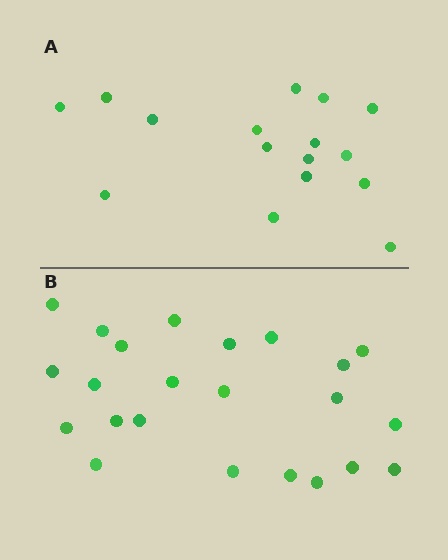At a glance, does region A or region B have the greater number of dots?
Region B (the bottom region) has more dots.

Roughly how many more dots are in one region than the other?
Region B has roughly 8 or so more dots than region A.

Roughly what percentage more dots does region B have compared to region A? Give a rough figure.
About 45% more.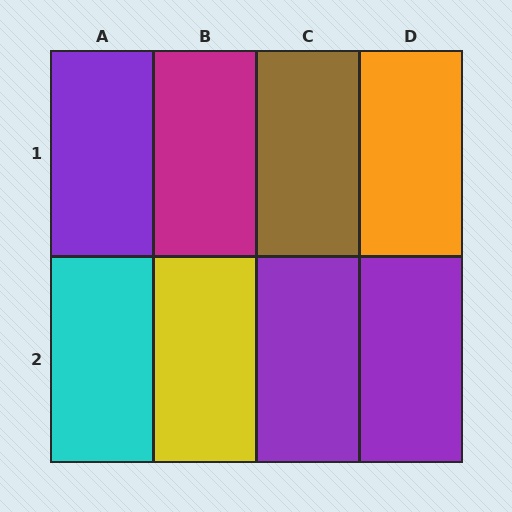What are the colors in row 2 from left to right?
Cyan, yellow, purple, purple.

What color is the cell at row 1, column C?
Brown.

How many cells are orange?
1 cell is orange.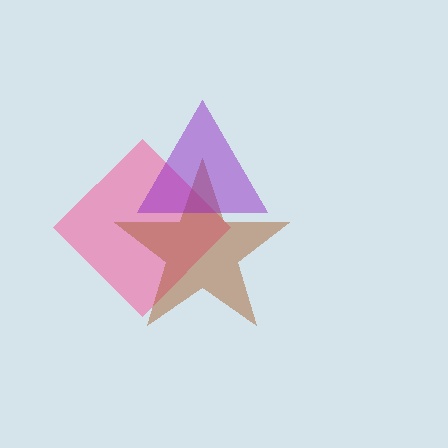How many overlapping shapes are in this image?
There are 3 overlapping shapes in the image.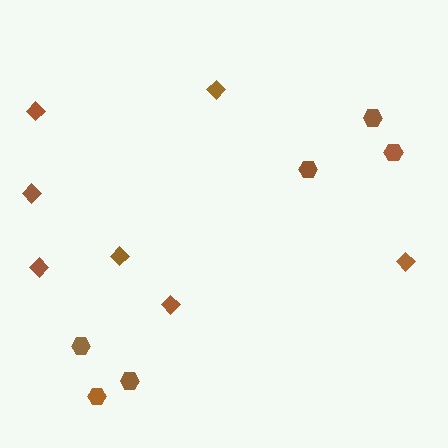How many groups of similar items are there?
There are 2 groups: one group of hexagons (6) and one group of diamonds (7).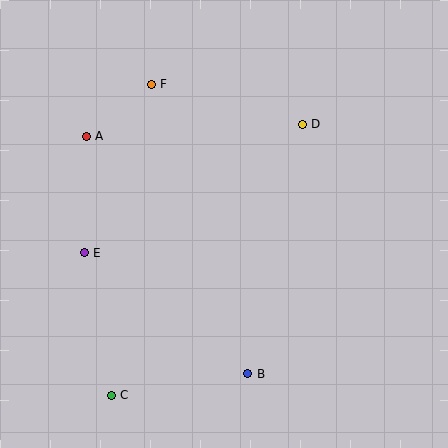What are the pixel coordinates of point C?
Point C is at (111, 395).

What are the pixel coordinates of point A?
Point A is at (86, 136).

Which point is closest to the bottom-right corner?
Point B is closest to the bottom-right corner.